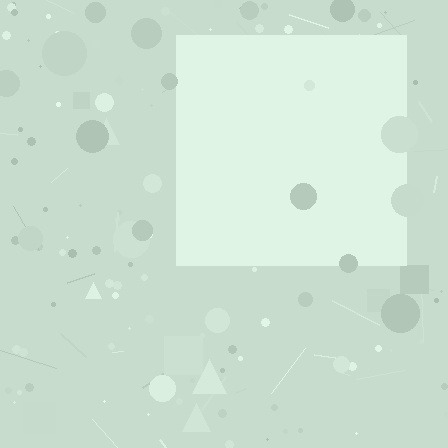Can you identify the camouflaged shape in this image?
The camouflaged shape is a square.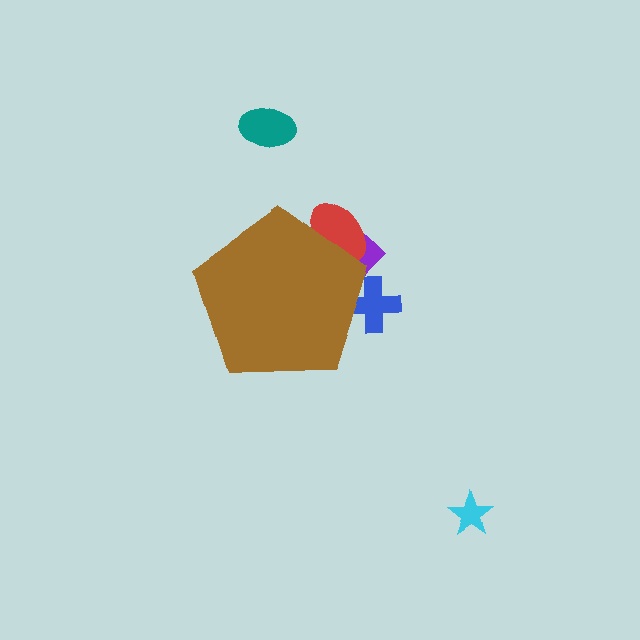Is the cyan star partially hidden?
No, the cyan star is fully visible.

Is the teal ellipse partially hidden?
No, the teal ellipse is fully visible.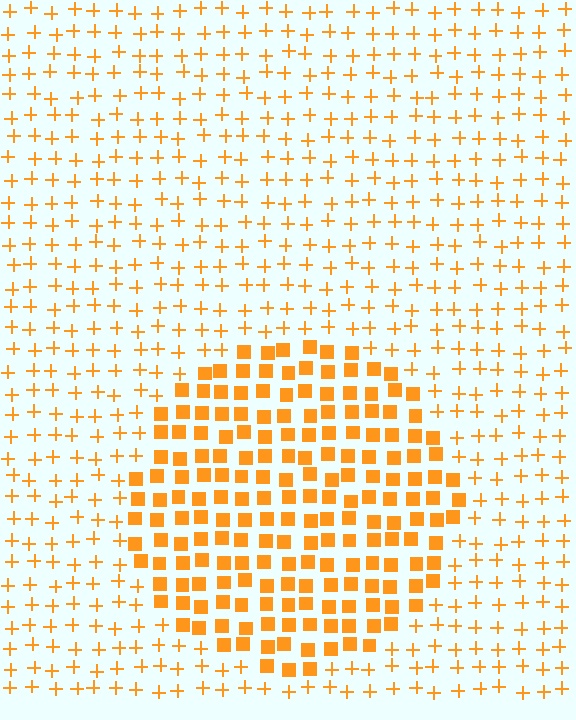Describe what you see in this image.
The image is filled with small orange elements arranged in a uniform grid. A circle-shaped region contains squares, while the surrounding area contains plus signs. The boundary is defined purely by the change in element shape.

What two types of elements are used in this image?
The image uses squares inside the circle region and plus signs outside it.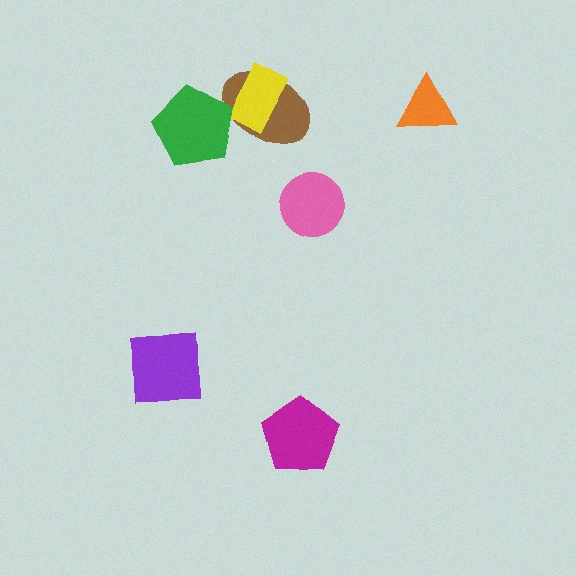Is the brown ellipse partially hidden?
Yes, it is partially covered by another shape.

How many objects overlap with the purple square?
0 objects overlap with the purple square.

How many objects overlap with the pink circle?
0 objects overlap with the pink circle.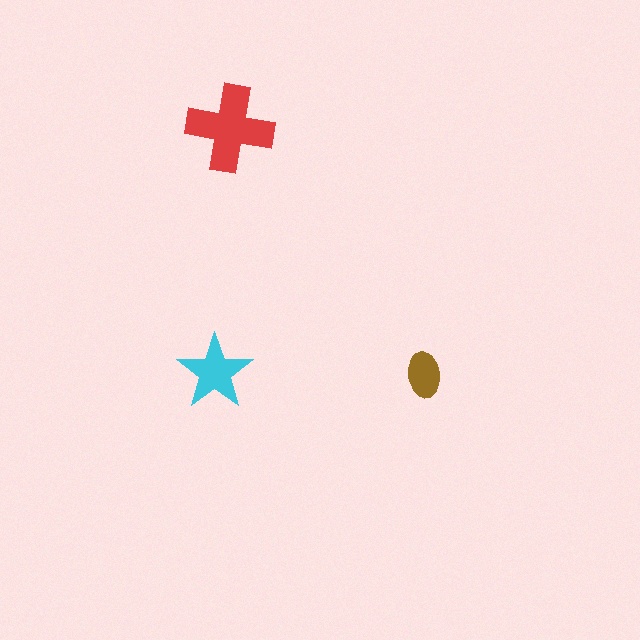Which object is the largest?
The red cross.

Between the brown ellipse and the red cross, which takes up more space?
The red cross.